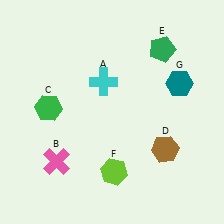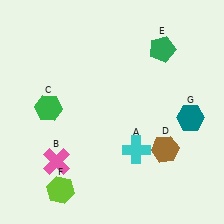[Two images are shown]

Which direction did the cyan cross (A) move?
The cyan cross (A) moved down.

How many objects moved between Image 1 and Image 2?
3 objects moved between the two images.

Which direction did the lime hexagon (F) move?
The lime hexagon (F) moved left.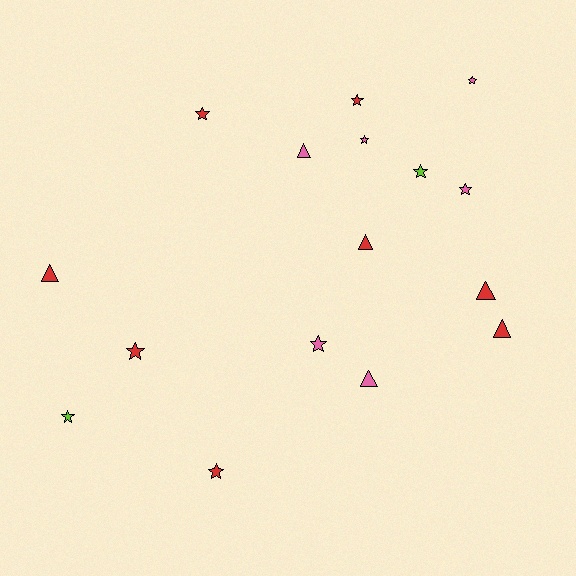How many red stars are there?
There are 4 red stars.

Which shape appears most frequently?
Star, with 10 objects.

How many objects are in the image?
There are 16 objects.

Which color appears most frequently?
Red, with 8 objects.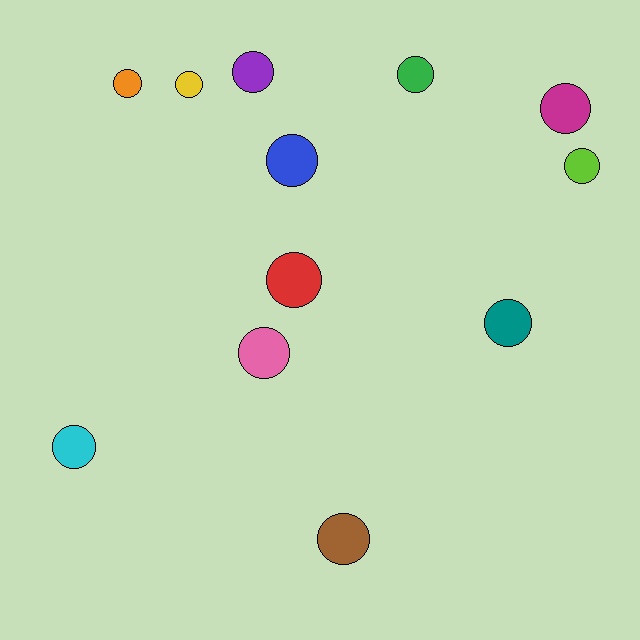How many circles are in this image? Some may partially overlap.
There are 12 circles.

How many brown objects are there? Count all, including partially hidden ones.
There is 1 brown object.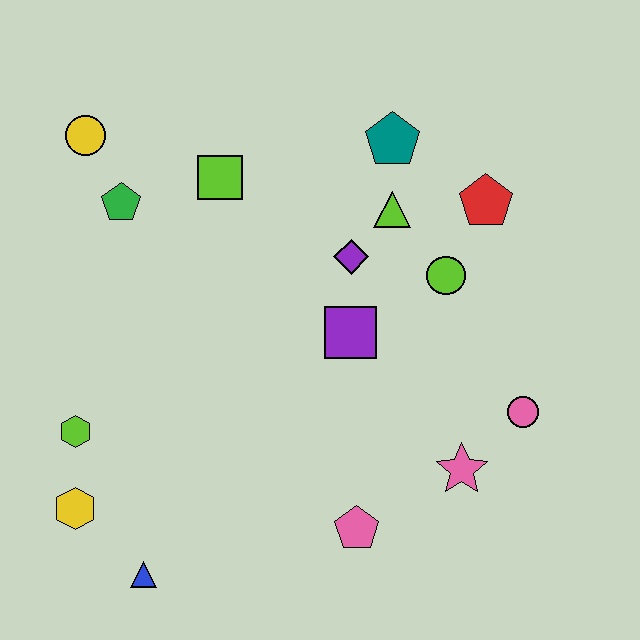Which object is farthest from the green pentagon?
The pink circle is farthest from the green pentagon.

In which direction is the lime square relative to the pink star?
The lime square is above the pink star.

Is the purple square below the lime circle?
Yes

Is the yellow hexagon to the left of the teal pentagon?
Yes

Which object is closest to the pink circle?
The pink star is closest to the pink circle.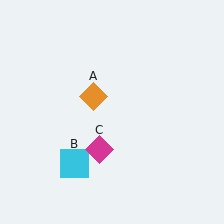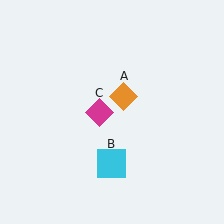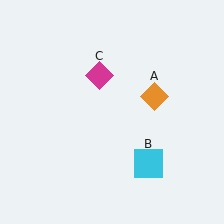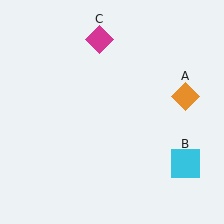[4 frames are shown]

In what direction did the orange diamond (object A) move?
The orange diamond (object A) moved right.